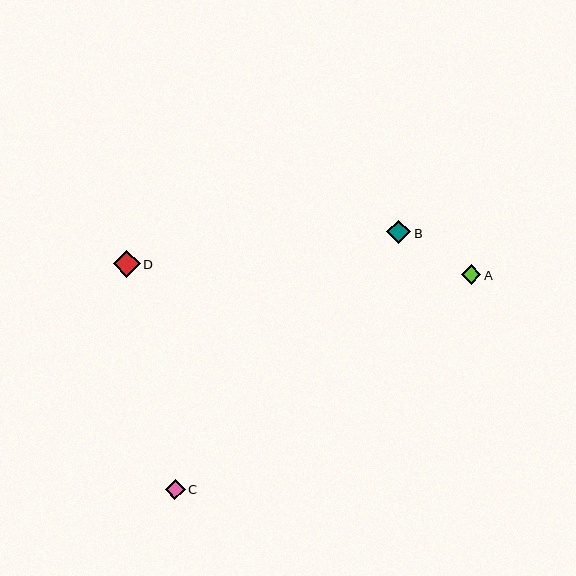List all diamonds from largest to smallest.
From largest to smallest: D, B, C, A.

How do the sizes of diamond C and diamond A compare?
Diamond C and diamond A are approximately the same size.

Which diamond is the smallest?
Diamond A is the smallest with a size of approximately 19 pixels.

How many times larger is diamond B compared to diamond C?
Diamond B is approximately 1.2 times the size of diamond C.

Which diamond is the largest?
Diamond D is the largest with a size of approximately 26 pixels.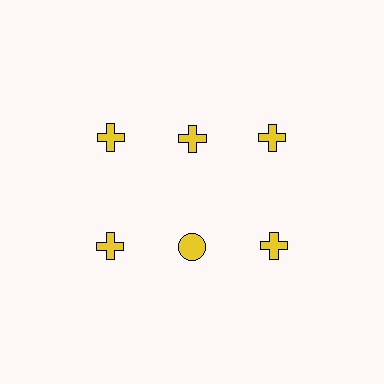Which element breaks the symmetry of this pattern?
The yellow circle in the second row, second from left column breaks the symmetry. All other shapes are yellow crosses.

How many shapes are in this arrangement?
There are 6 shapes arranged in a grid pattern.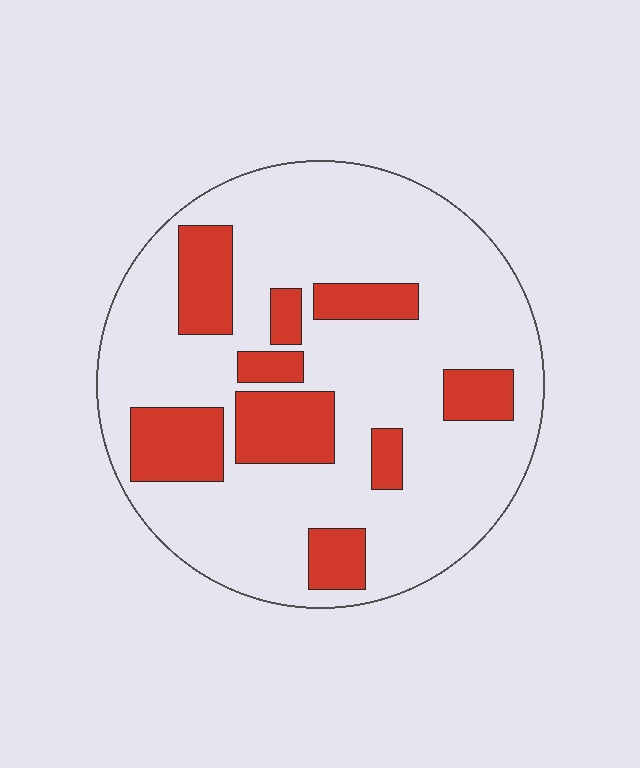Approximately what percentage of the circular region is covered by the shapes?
Approximately 25%.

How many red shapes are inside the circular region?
9.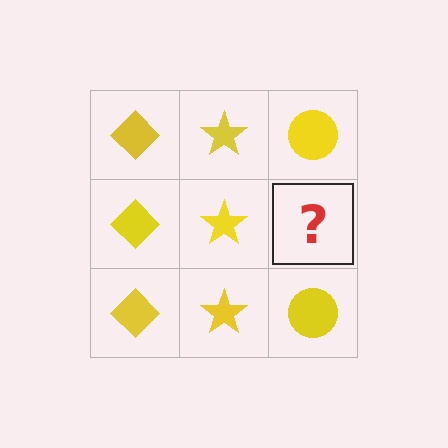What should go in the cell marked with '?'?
The missing cell should contain a yellow circle.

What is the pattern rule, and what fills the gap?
The rule is that each column has a consistent shape. The gap should be filled with a yellow circle.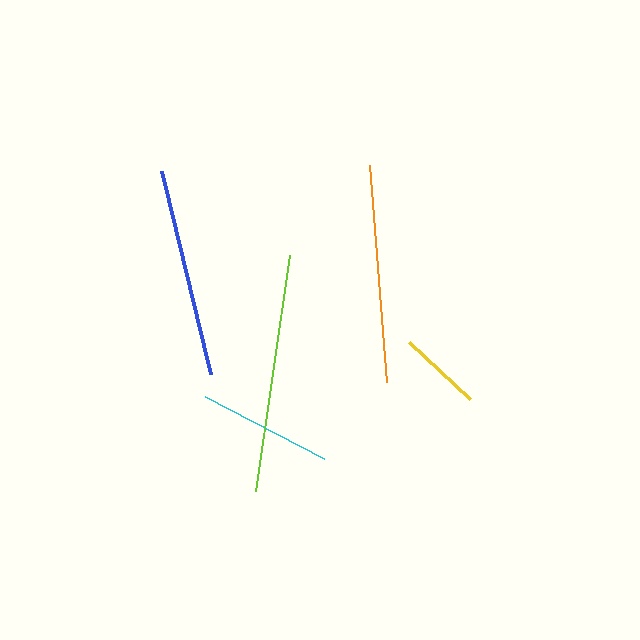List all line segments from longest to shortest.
From longest to shortest: lime, orange, blue, cyan, yellow.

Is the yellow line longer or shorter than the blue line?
The blue line is longer than the yellow line.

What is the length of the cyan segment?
The cyan segment is approximately 135 pixels long.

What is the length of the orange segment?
The orange segment is approximately 218 pixels long.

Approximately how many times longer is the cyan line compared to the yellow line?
The cyan line is approximately 1.6 times the length of the yellow line.